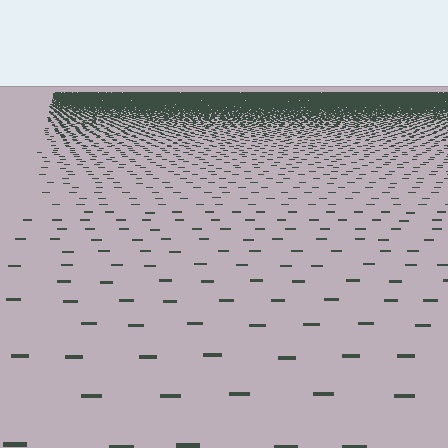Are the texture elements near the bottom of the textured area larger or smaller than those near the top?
Larger. Near the bottom, elements are closer to the viewer and appear at a bigger on-screen size.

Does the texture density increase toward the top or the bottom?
Density increases toward the top.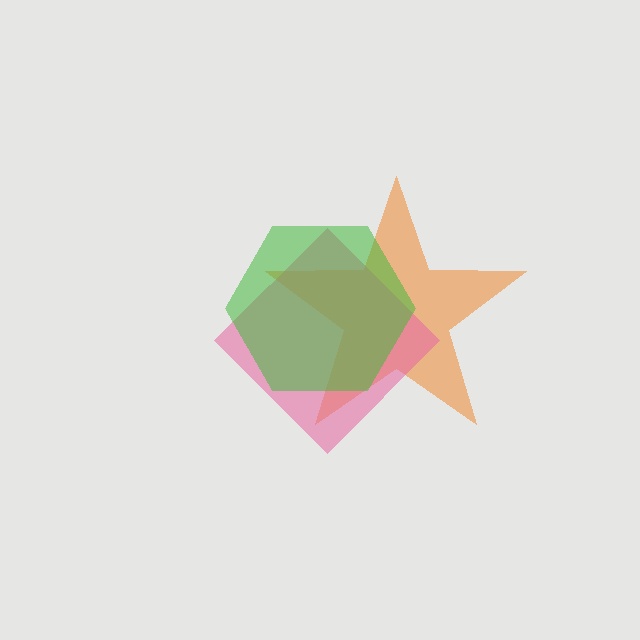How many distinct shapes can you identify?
There are 3 distinct shapes: an orange star, a pink diamond, a green hexagon.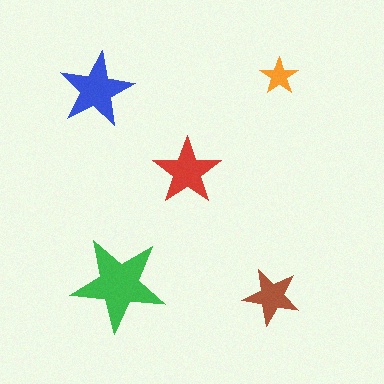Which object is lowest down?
The brown star is bottommost.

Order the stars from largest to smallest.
the green one, the blue one, the red one, the brown one, the orange one.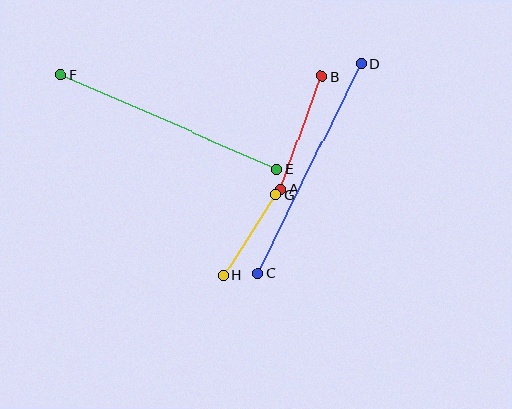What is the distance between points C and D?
The distance is approximately 233 pixels.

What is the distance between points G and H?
The distance is approximately 95 pixels.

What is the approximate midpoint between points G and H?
The midpoint is at approximately (250, 235) pixels.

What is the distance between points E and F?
The distance is approximately 236 pixels.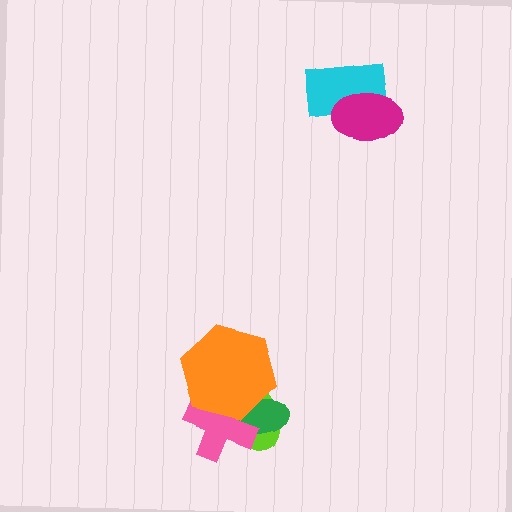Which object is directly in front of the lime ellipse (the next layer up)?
The green ellipse is directly in front of the lime ellipse.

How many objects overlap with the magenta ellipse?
1 object overlaps with the magenta ellipse.